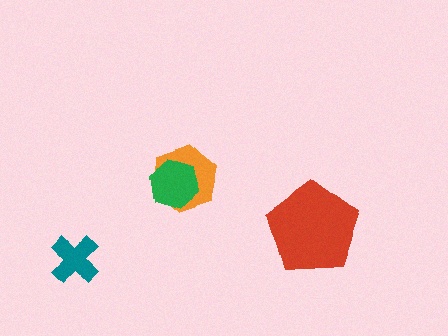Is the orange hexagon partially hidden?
Yes, it is partially covered by another shape.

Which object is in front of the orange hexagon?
The green hexagon is in front of the orange hexagon.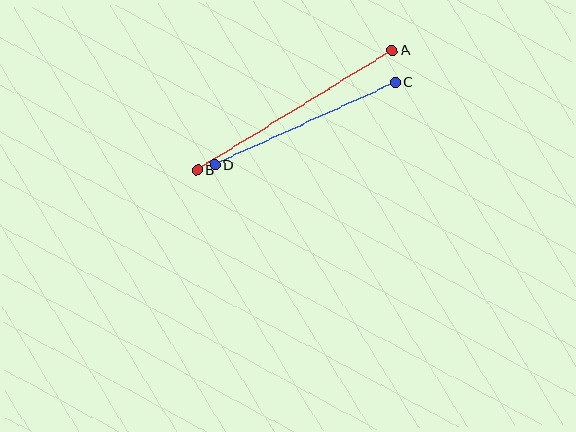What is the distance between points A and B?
The distance is approximately 229 pixels.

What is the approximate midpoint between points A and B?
The midpoint is at approximately (295, 110) pixels.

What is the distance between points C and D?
The distance is approximately 199 pixels.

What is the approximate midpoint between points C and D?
The midpoint is at approximately (305, 123) pixels.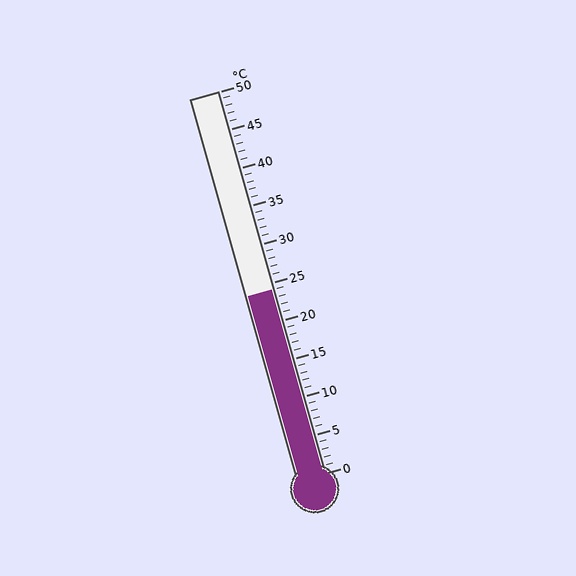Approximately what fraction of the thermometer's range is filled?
The thermometer is filled to approximately 50% of its range.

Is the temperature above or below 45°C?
The temperature is below 45°C.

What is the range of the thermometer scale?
The thermometer scale ranges from 0°C to 50°C.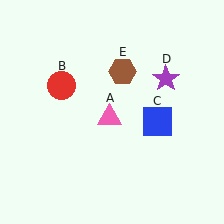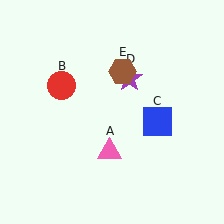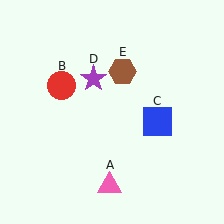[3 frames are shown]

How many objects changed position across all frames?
2 objects changed position: pink triangle (object A), purple star (object D).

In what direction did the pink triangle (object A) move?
The pink triangle (object A) moved down.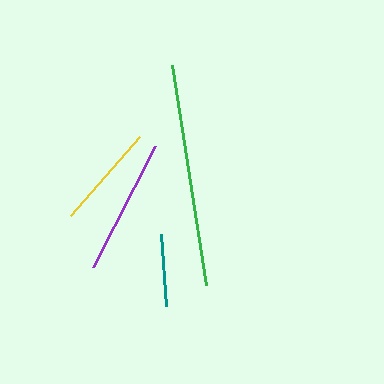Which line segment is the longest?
The green line is the longest at approximately 222 pixels.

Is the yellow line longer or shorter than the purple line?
The purple line is longer than the yellow line.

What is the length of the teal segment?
The teal segment is approximately 72 pixels long.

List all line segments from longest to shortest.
From longest to shortest: green, purple, yellow, teal.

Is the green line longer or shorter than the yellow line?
The green line is longer than the yellow line.